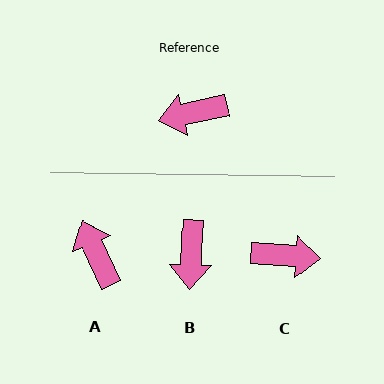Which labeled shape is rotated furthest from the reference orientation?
C, about 164 degrees away.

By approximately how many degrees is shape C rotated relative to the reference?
Approximately 164 degrees counter-clockwise.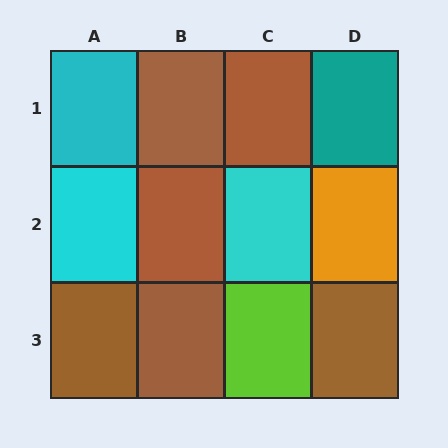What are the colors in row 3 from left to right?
Brown, brown, lime, brown.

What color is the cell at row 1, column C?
Brown.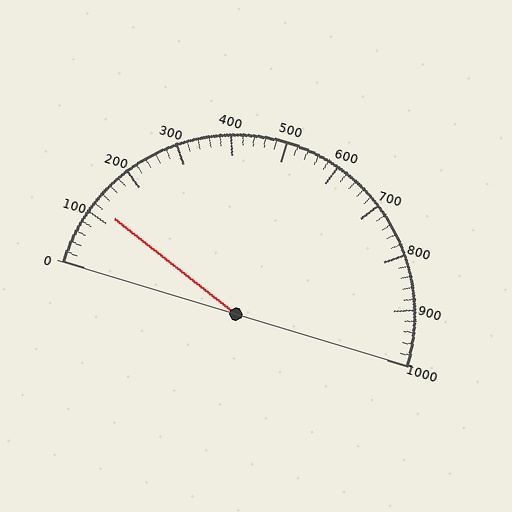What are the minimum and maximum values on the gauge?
The gauge ranges from 0 to 1000.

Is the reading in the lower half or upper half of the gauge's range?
The reading is in the lower half of the range (0 to 1000).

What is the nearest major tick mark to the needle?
The nearest major tick mark is 100.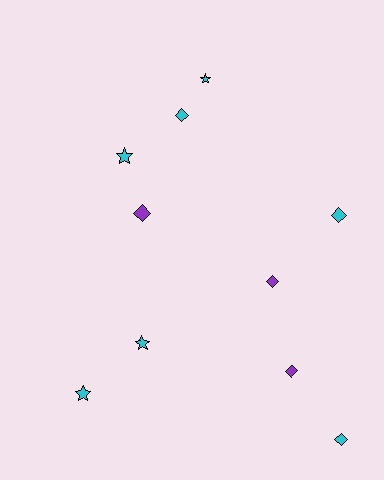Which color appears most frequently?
Cyan, with 7 objects.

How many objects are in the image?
There are 10 objects.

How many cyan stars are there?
There are 4 cyan stars.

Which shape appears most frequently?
Diamond, with 6 objects.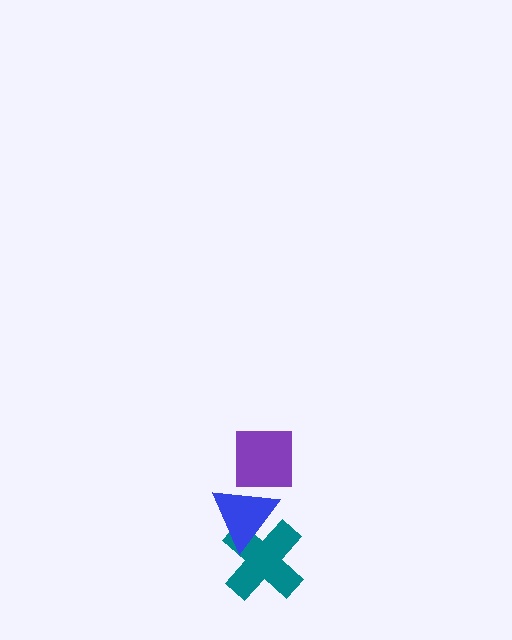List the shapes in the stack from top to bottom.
From top to bottom: the purple square, the blue triangle, the teal cross.